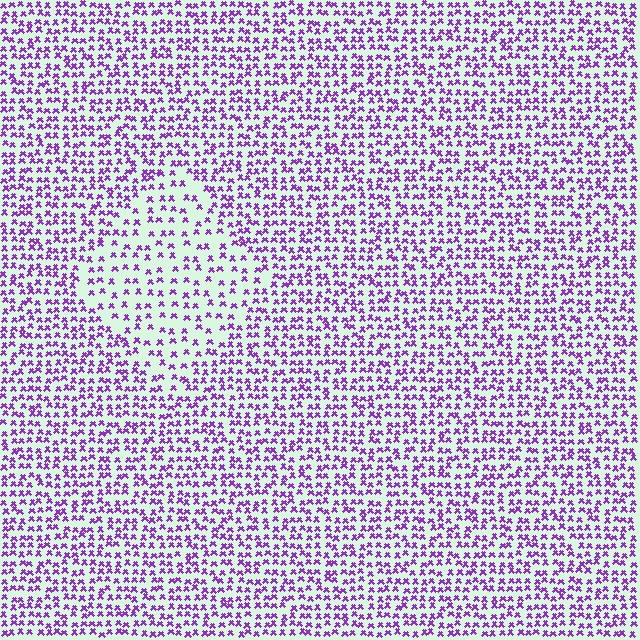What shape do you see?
I see a diamond.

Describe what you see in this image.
The image contains small purple elements arranged at two different densities. A diamond-shaped region is visible where the elements are less densely packed than the surrounding area.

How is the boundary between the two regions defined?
The boundary is defined by a change in element density (approximately 1.9x ratio). All elements are the same color, size, and shape.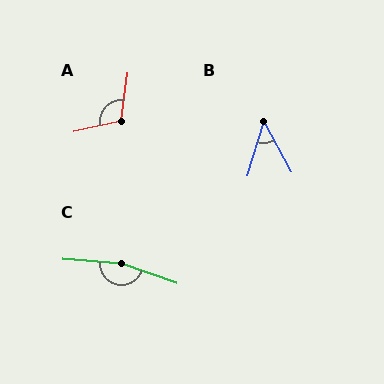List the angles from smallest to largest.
B (45°), A (110°), C (165°).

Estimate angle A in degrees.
Approximately 110 degrees.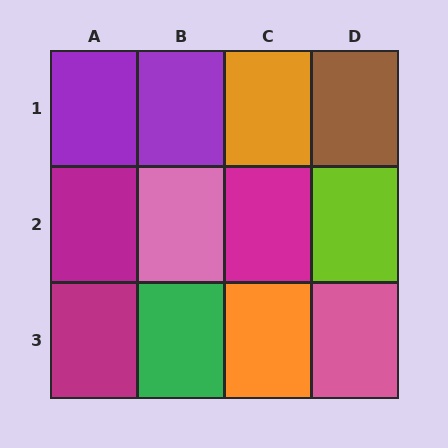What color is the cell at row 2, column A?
Magenta.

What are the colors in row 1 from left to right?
Purple, purple, orange, brown.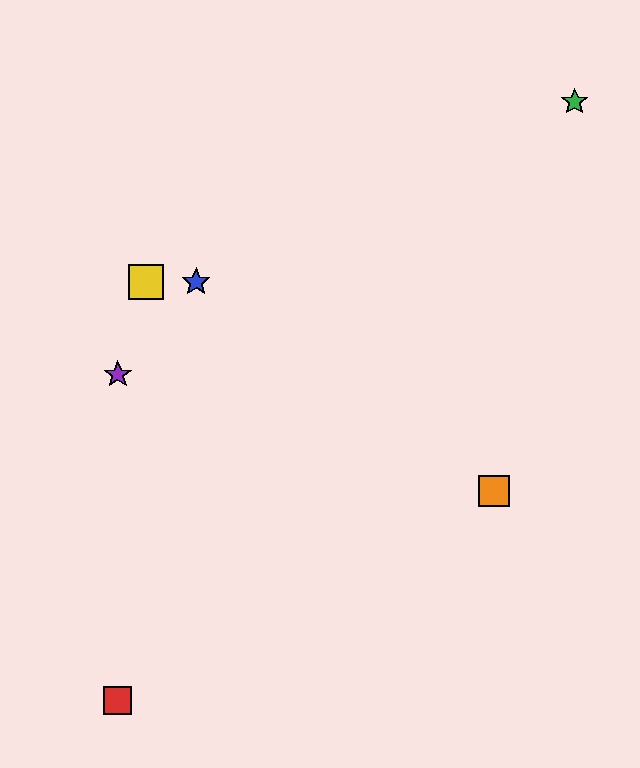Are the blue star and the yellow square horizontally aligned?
Yes, both are at y≈282.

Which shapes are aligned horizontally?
The blue star, the yellow square are aligned horizontally.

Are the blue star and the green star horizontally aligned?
No, the blue star is at y≈282 and the green star is at y≈102.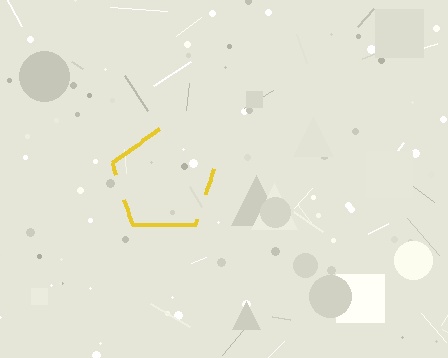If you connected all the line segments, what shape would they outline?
They would outline a pentagon.